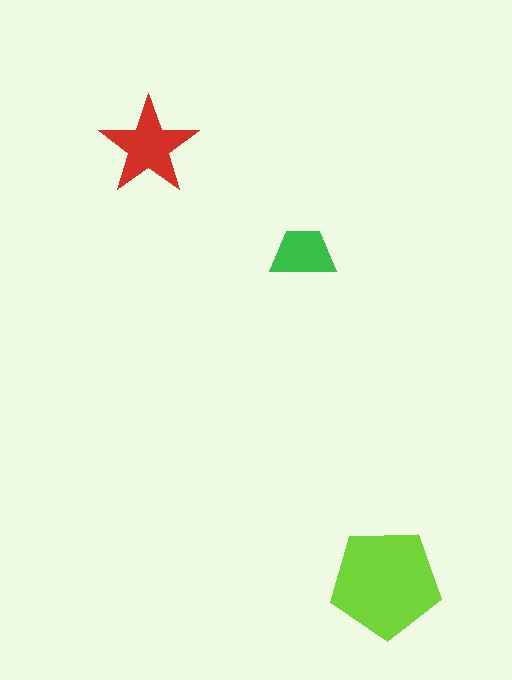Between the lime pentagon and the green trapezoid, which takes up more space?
The lime pentagon.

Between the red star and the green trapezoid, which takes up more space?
The red star.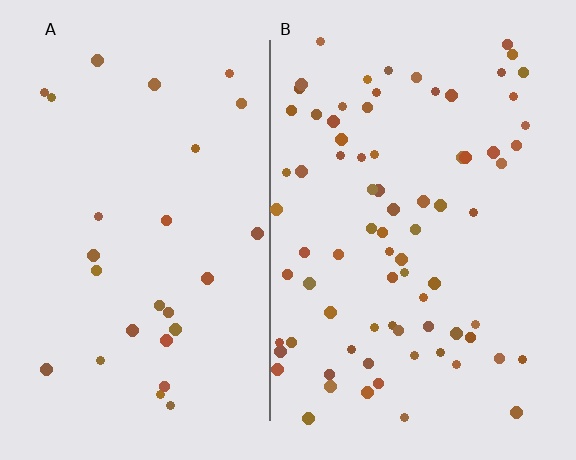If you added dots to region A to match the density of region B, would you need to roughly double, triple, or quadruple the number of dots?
Approximately triple.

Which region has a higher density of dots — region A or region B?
B (the right).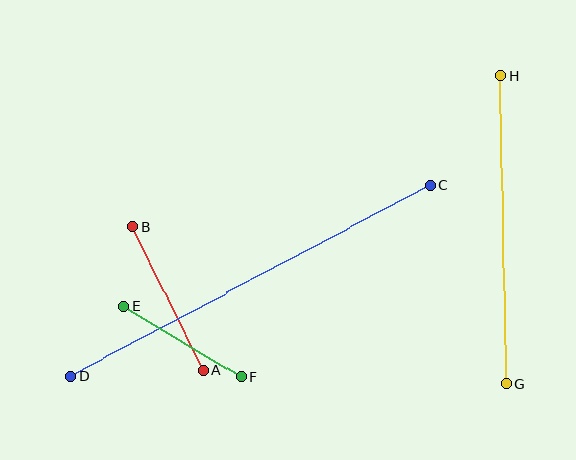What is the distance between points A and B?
The distance is approximately 159 pixels.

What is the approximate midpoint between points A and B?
The midpoint is at approximately (168, 299) pixels.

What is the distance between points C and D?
The distance is approximately 406 pixels.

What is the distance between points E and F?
The distance is approximately 137 pixels.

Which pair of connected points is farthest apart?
Points C and D are farthest apart.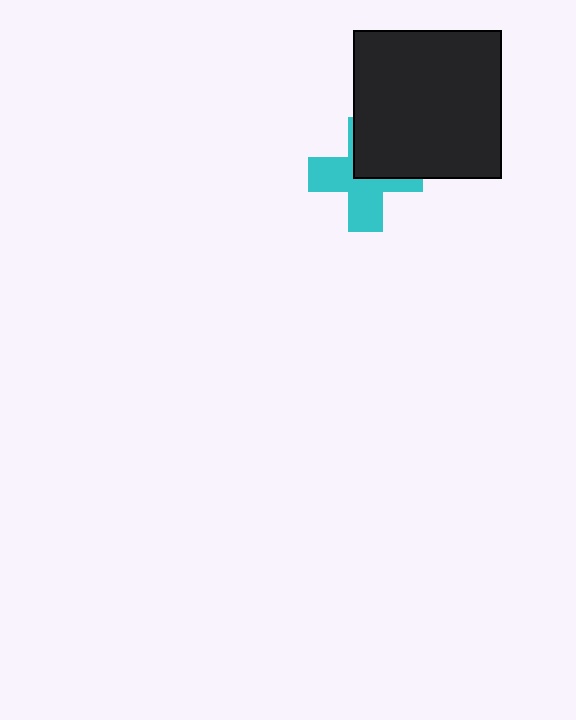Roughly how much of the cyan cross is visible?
About half of it is visible (roughly 60%).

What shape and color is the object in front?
The object in front is a black square.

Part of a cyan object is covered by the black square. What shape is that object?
It is a cross.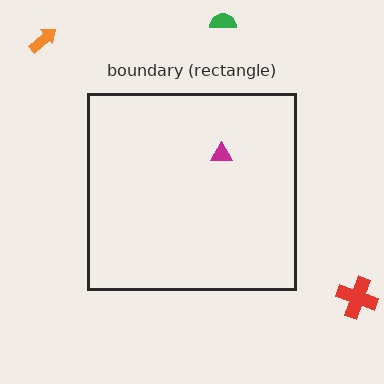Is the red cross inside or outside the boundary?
Outside.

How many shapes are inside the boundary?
1 inside, 3 outside.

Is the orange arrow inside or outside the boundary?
Outside.